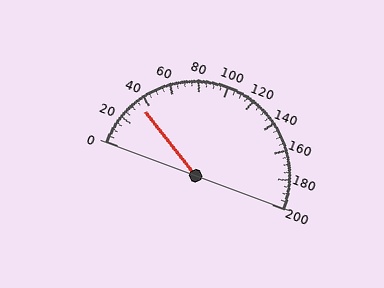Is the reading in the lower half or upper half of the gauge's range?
The reading is in the lower half of the range (0 to 200).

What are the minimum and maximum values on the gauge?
The gauge ranges from 0 to 200.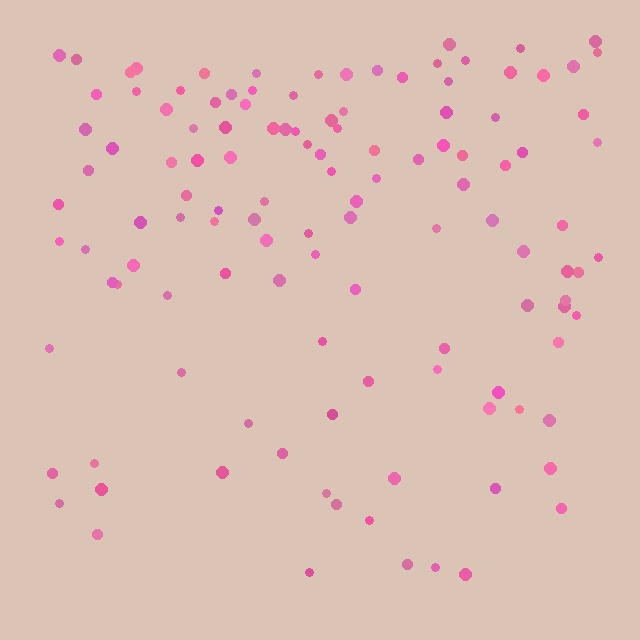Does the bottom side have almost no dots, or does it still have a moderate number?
Still a moderate number, just noticeably fewer than the top.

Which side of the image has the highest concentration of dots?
The top.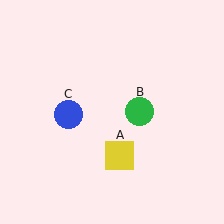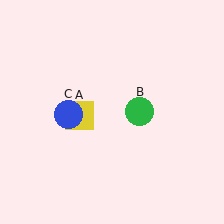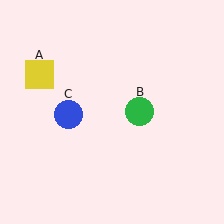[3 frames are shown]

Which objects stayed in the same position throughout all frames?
Green circle (object B) and blue circle (object C) remained stationary.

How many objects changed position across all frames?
1 object changed position: yellow square (object A).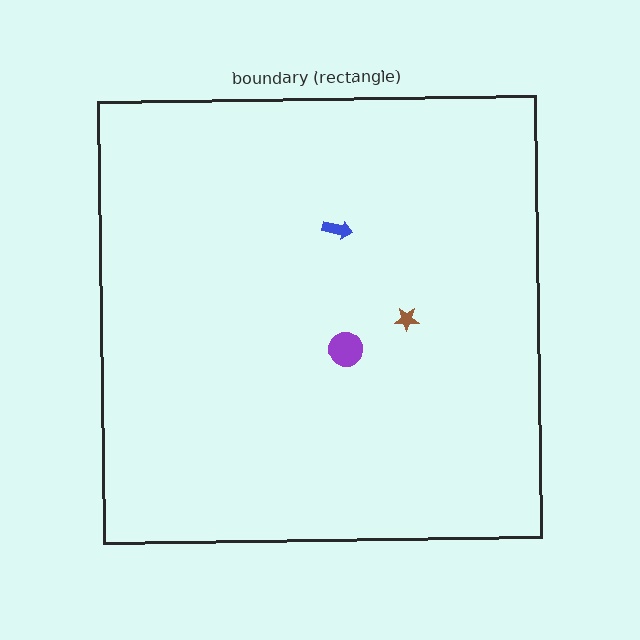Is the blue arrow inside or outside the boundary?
Inside.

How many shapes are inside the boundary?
3 inside, 0 outside.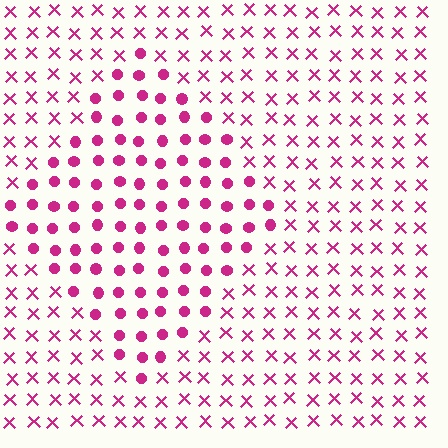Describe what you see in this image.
The image is filled with small magenta elements arranged in a uniform grid. A diamond-shaped region contains circles, while the surrounding area contains X marks. The boundary is defined purely by the change in element shape.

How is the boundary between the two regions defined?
The boundary is defined by a change in element shape: circles inside vs. X marks outside. All elements share the same color and spacing.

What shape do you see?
I see a diamond.